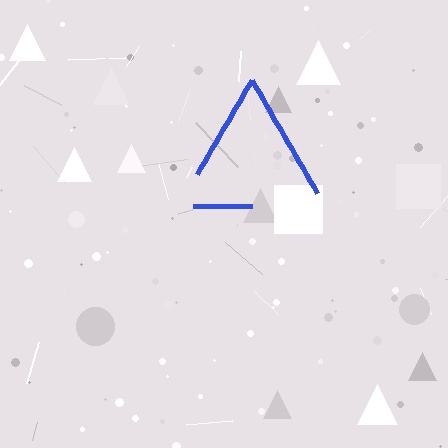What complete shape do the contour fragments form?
The contour fragments form a triangle.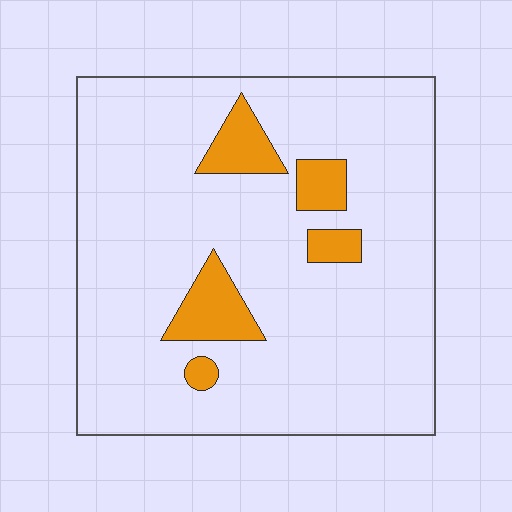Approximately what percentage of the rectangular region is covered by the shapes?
Approximately 10%.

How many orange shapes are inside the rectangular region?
5.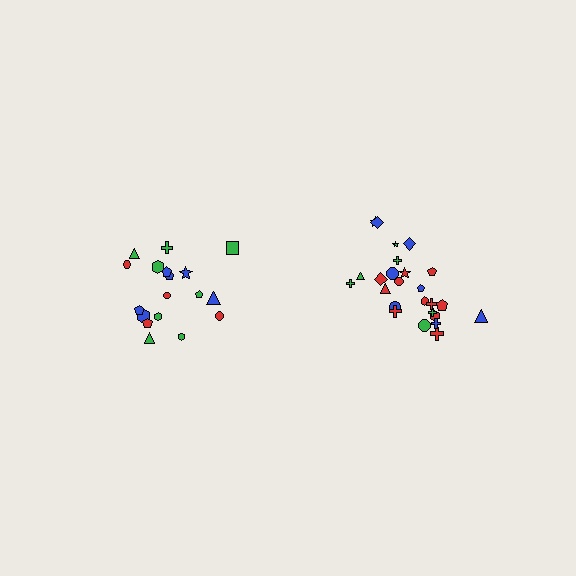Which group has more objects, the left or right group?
The right group.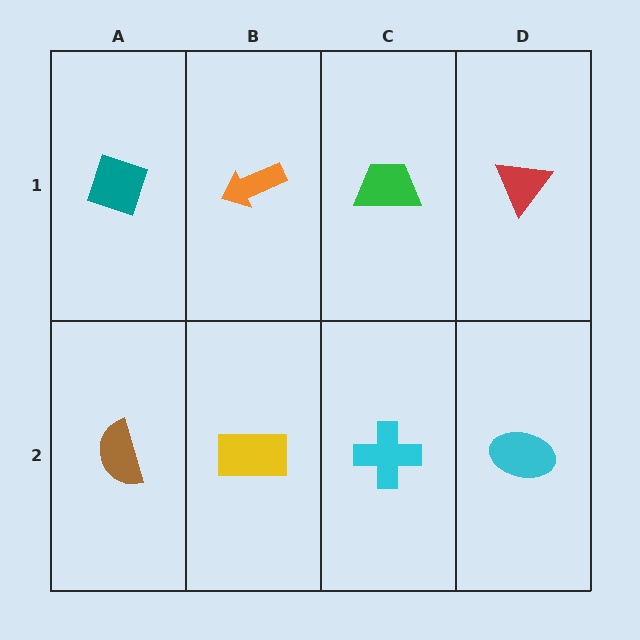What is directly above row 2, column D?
A red triangle.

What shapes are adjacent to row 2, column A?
A teal diamond (row 1, column A), a yellow rectangle (row 2, column B).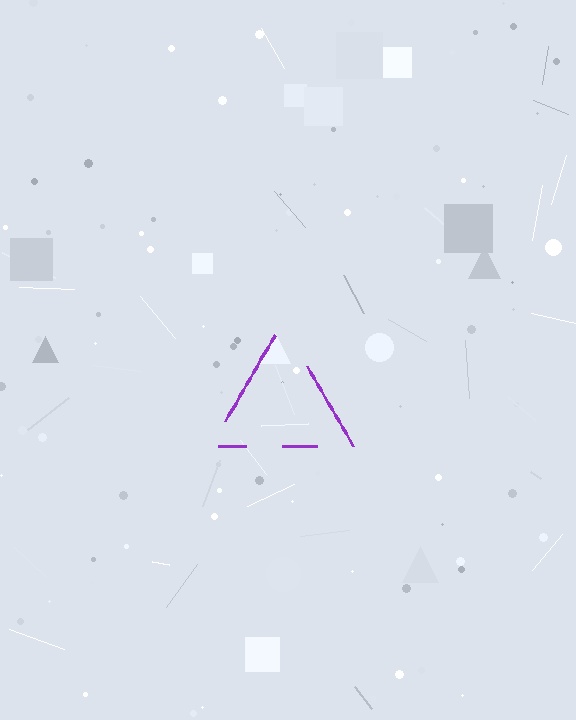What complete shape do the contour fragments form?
The contour fragments form a triangle.